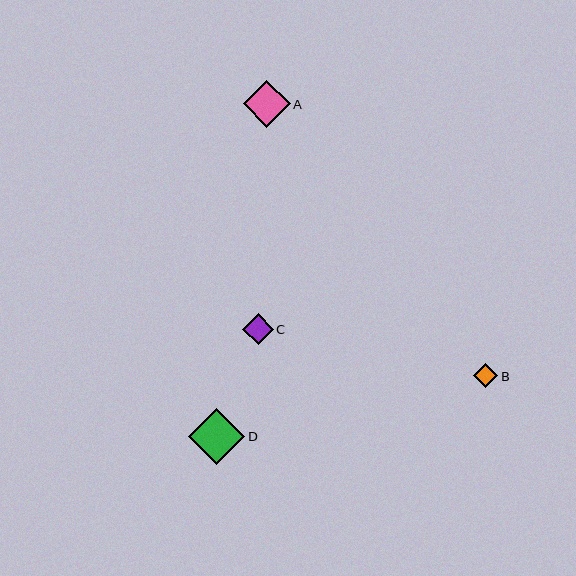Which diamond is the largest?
Diamond D is the largest with a size of approximately 56 pixels.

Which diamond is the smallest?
Diamond B is the smallest with a size of approximately 24 pixels.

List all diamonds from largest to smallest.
From largest to smallest: D, A, C, B.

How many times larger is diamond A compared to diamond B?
Diamond A is approximately 1.9 times the size of diamond B.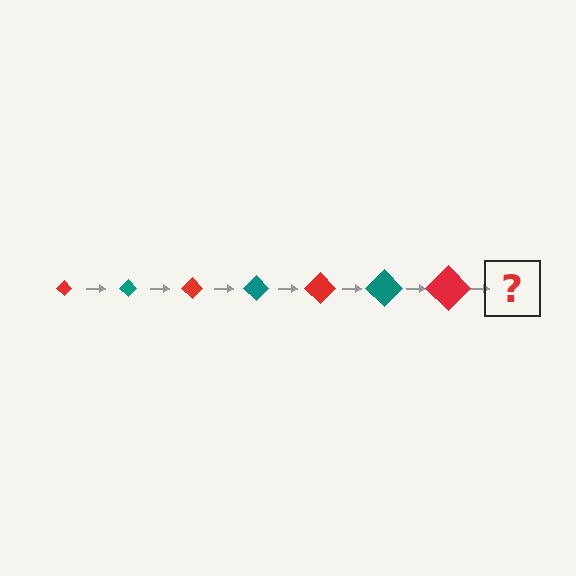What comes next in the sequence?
The next element should be a teal diamond, larger than the previous one.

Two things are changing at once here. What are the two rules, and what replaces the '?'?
The two rules are that the diamond grows larger each step and the color cycles through red and teal. The '?' should be a teal diamond, larger than the previous one.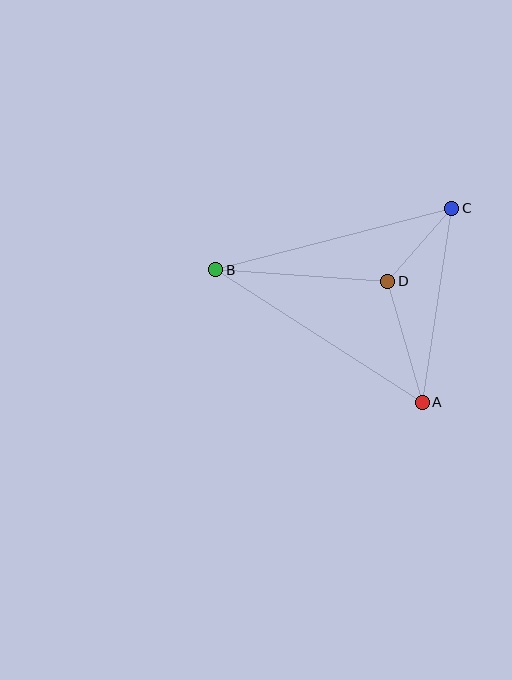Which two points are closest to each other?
Points C and D are closest to each other.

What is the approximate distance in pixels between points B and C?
The distance between B and C is approximately 244 pixels.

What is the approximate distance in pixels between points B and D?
The distance between B and D is approximately 173 pixels.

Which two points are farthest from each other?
Points A and B are farthest from each other.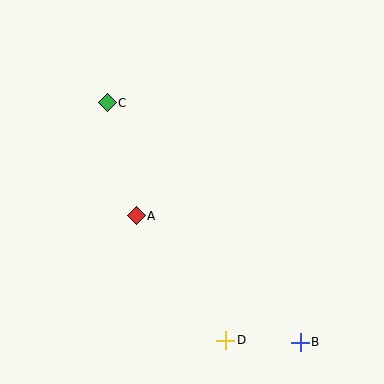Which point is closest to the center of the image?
Point A at (136, 216) is closest to the center.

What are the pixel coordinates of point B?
Point B is at (300, 342).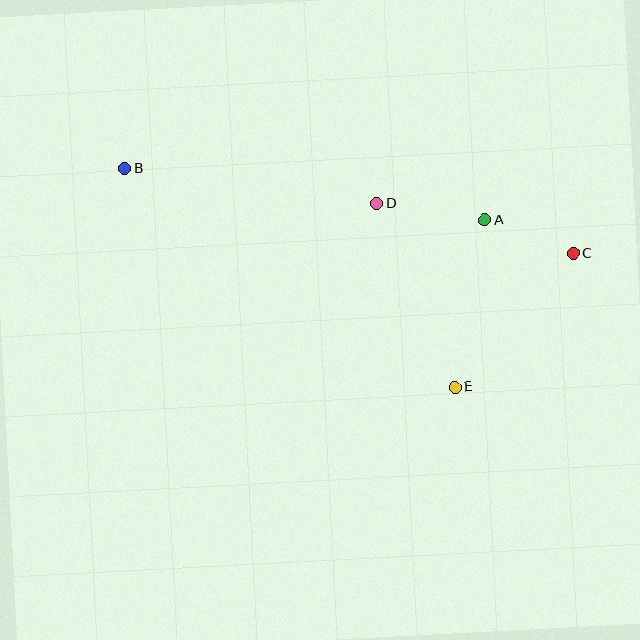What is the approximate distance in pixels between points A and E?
The distance between A and E is approximately 170 pixels.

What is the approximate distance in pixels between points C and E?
The distance between C and E is approximately 178 pixels.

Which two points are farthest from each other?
Points B and C are farthest from each other.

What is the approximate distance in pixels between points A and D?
The distance between A and D is approximately 109 pixels.